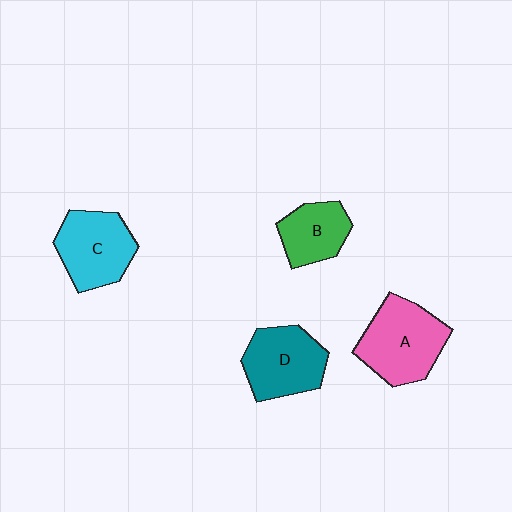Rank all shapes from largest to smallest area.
From largest to smallest: A (pink), C (cyan), D (teal), B (green).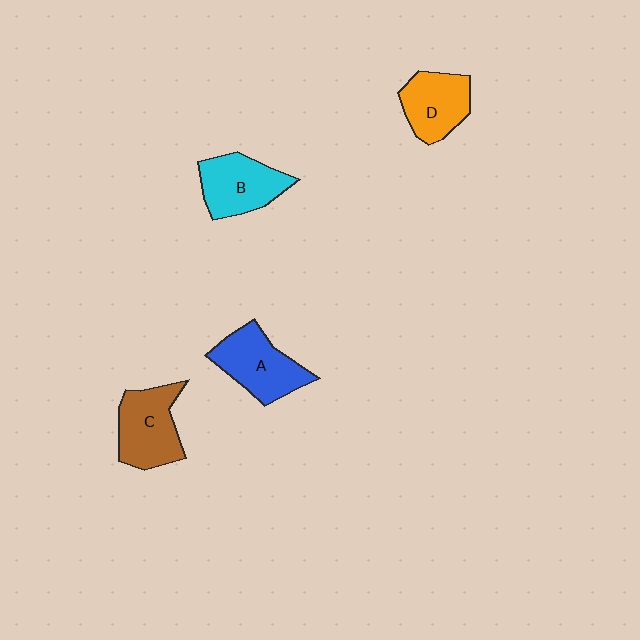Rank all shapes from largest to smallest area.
From largest to smallest: C (brown), A (blue), B (cyan), D (orange).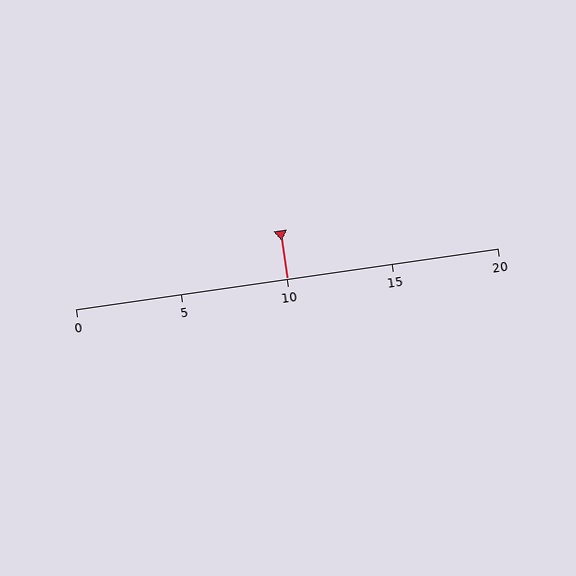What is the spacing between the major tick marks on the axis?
The major ticks are spaced 5 apart.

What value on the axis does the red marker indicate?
The marker indicates approximately 10.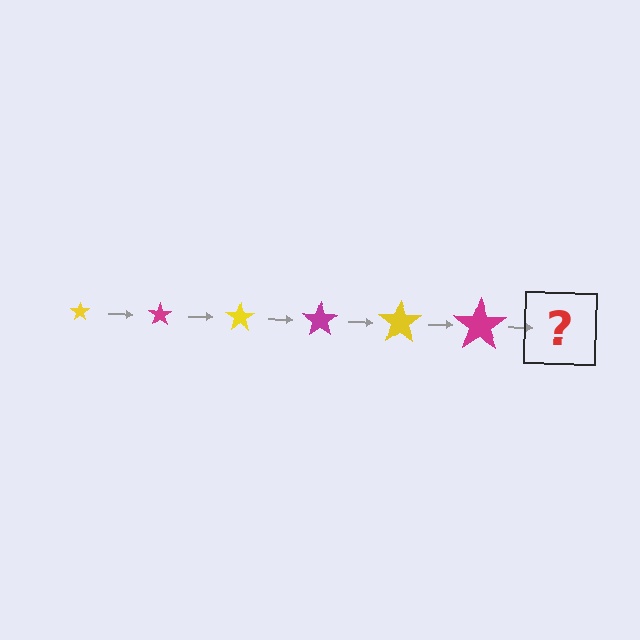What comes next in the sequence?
The next element should be a yellow star, larger than the previous one.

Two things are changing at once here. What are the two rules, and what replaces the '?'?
The two rules are that the star grows larger each step and the color cycles through yellow and magenta. The '?' should be a yellow star, larger than the previous one.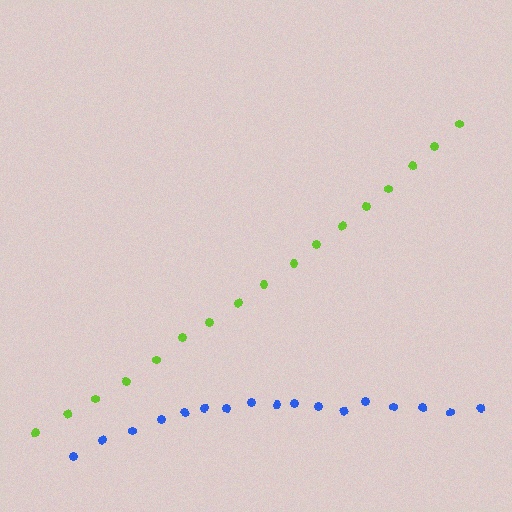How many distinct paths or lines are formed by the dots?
There are 2 distinct paths.